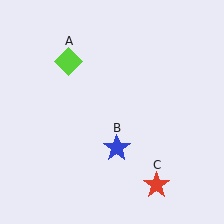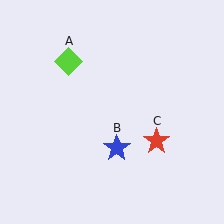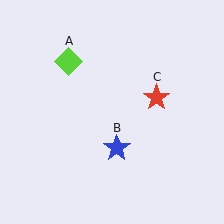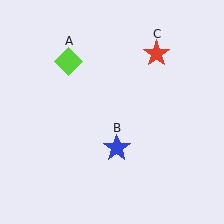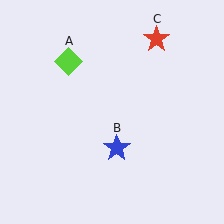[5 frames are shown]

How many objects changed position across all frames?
1 object changed position: red star (object C).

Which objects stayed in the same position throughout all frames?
Lime diamond (object A) and blue star (object B) remained stationary.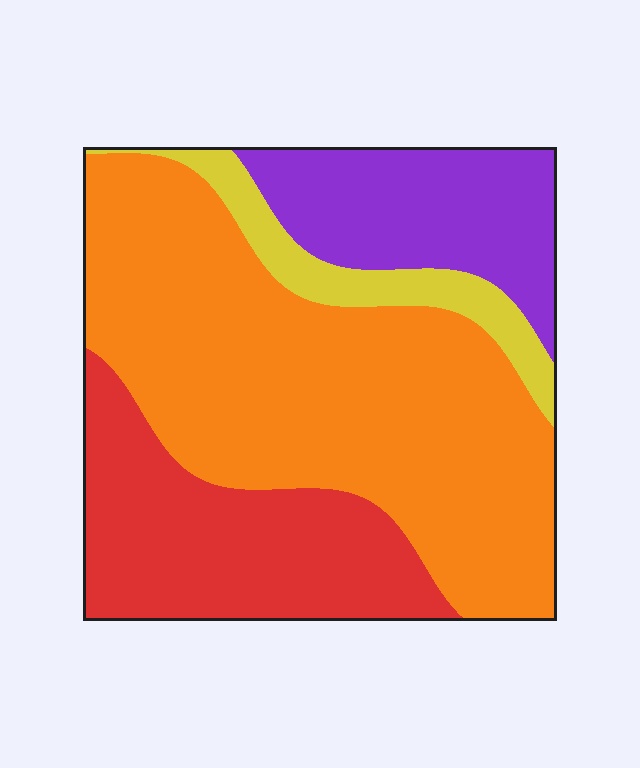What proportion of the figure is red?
Red covers roughly 25% of the figure.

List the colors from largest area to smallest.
From largest to smallest: orange, red, purple, yellow.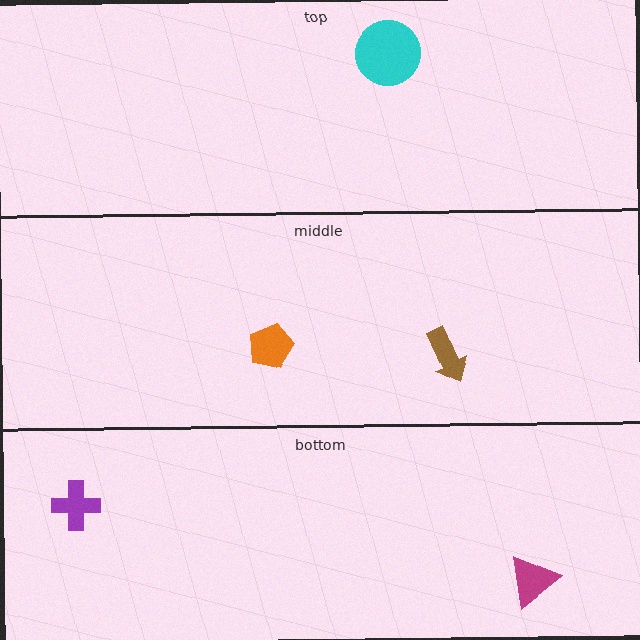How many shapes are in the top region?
1.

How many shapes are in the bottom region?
2.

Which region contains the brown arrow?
The middle region.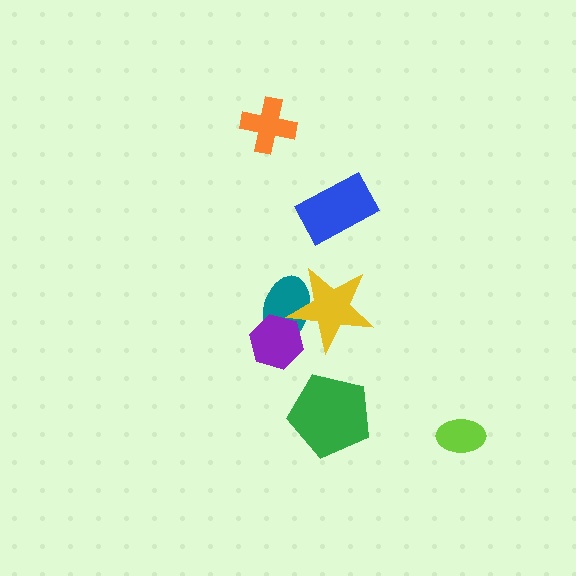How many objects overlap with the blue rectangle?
0 objects overlap with the blue rectangle.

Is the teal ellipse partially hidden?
Yes, it is partially covered by another shape.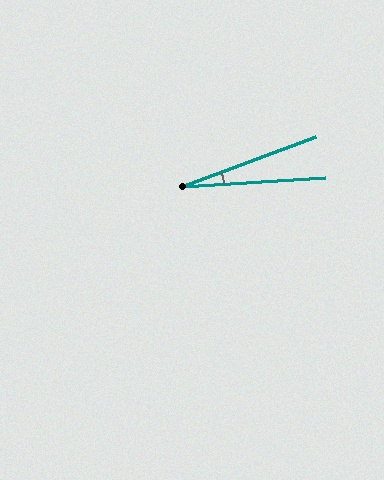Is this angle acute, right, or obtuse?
It is acute.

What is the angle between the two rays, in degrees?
Approximately 17 degrees.